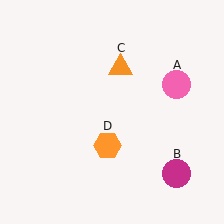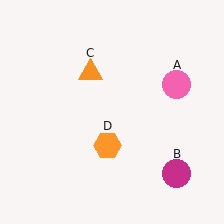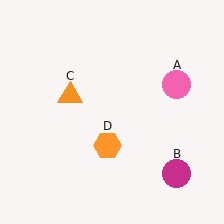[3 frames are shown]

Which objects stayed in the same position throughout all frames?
Pink circle (object A) and magenta circle (object B) and orange hexagon (object D) remained stationary.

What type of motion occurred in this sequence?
The orange triangle (object C) rotated counterclockwise around the center of the scene.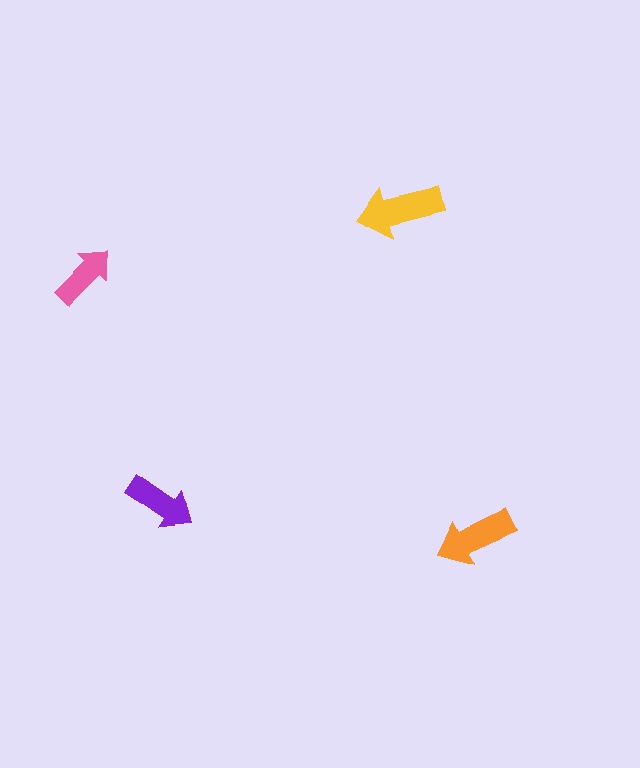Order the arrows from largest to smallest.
the yellow one, the orange one, the purple one, the pink one.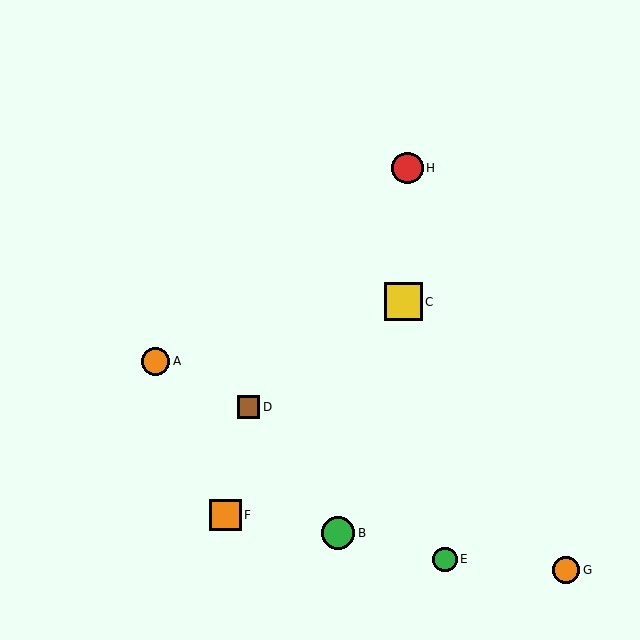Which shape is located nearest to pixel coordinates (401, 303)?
The yellow square (labeled C) at (403, 302) is nearest to that location.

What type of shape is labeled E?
Shape E is a green circle.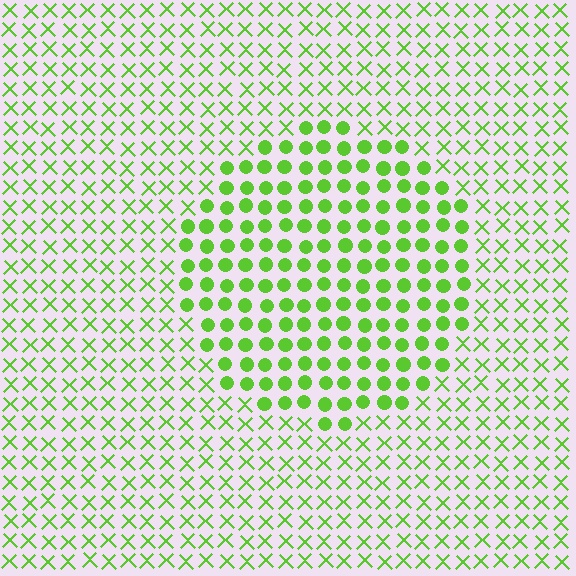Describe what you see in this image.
The image is filled with small lime elements arranged in a uniform grid. A circle-shaped region contains circles, while the surrounding area contains X marks. The boundary is defined purely by the change in element shape.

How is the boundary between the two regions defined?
The boundary is defined by a change in element shape: circles inside vs. X marks outside. All elements share the same color and spacing.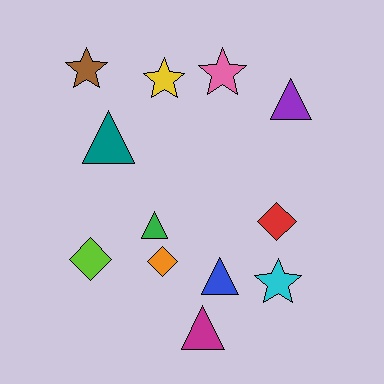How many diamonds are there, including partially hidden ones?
There are 3 diamonds.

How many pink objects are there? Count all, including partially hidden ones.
There is 1 pink object.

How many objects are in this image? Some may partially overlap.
There are 12 objects.